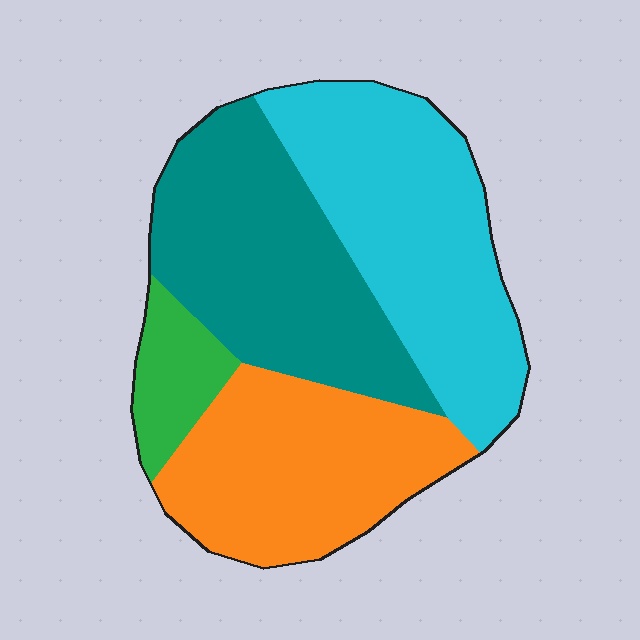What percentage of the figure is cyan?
Cyan covers about 35% of the figure.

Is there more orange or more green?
Orange.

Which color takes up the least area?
Green, at roughly 10%.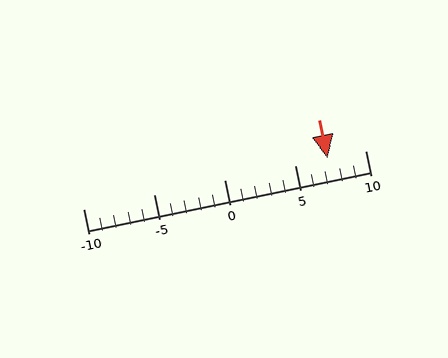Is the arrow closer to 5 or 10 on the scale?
The arrow is closer to 5.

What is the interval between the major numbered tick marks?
The major tick marks are spaced 5 units apart.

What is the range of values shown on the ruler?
The ruler shows values from -10 to 10.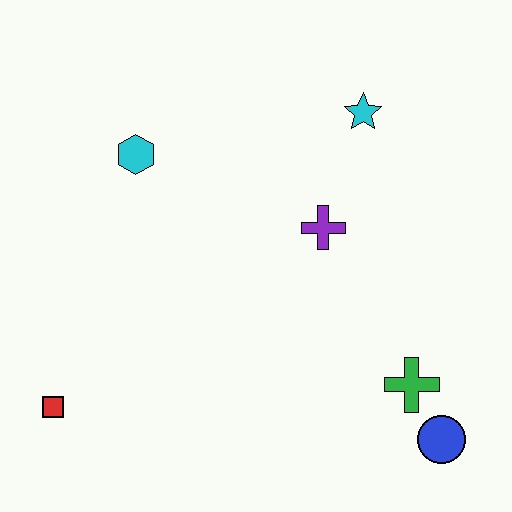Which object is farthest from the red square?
The cyan star is farthest from the red square.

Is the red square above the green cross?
No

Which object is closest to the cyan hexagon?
The purple cross is closest to the cyan hexagon.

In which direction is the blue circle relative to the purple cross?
The blue circle is below the purple cross.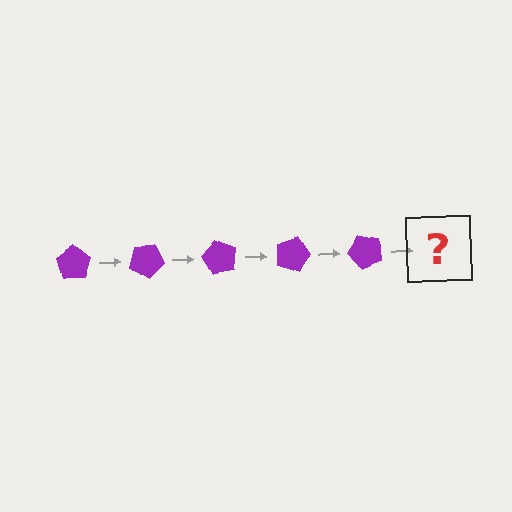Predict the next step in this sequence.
The next step is a purple pentagon rotated 150 degrees.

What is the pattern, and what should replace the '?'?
The pattern is that the pentagon rotates 30 degrees each step. The '?' should be a purple pentagon rotated 150 degrees.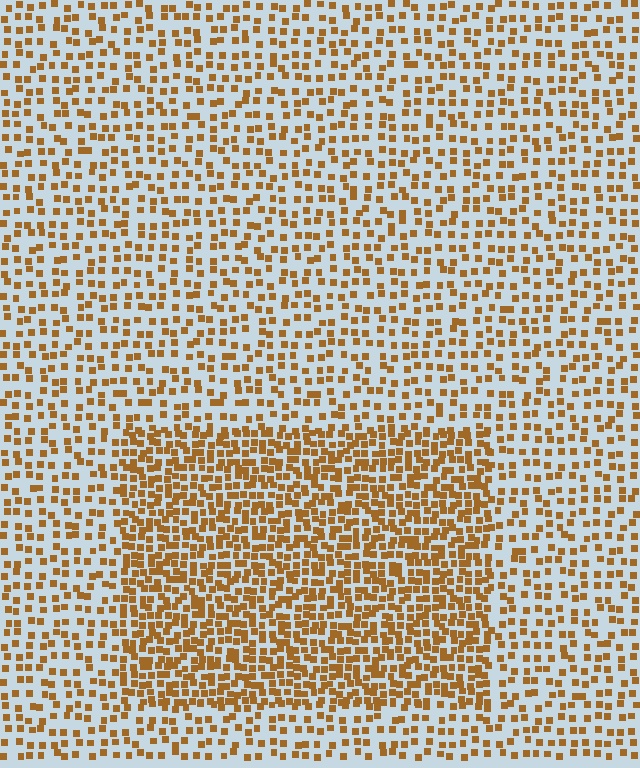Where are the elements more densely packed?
The elements are more densely packed inside the rectangle boundary.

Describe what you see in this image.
The image contains small brown elements arranged at two different densities. A rectangle-shaped region is visible where the elements are more densely packed than the surrounding area.